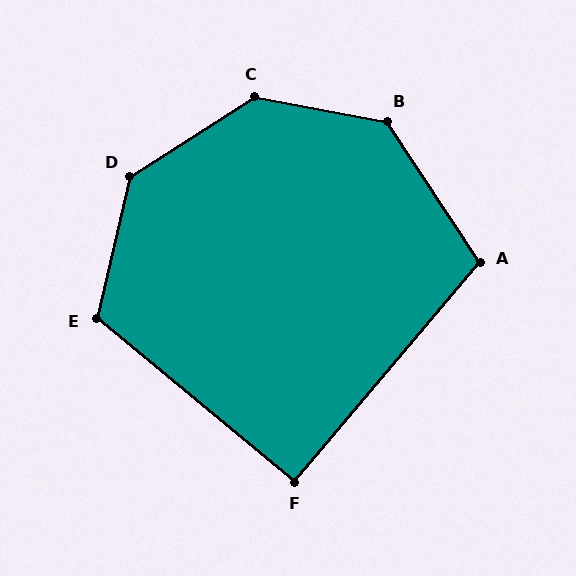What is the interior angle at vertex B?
Approximately 134 degrees (obtuse).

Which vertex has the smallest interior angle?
F, at approximately 91 degrees.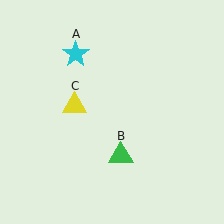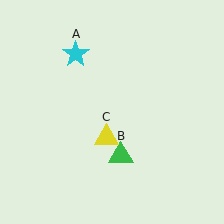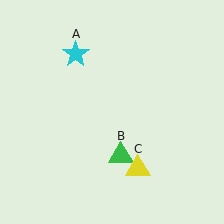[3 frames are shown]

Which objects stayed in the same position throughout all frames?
Cyan star (object A) and green triangle (object B) remained stationary.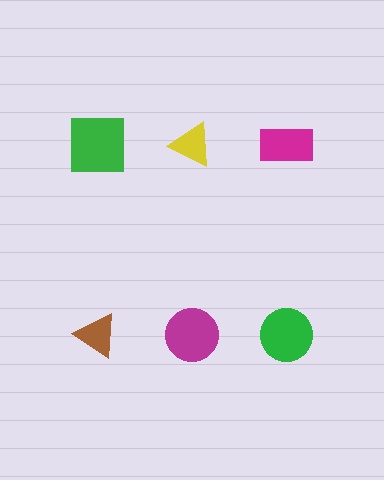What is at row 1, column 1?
A green square.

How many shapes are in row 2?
3 shapes.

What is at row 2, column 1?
A brown triangle.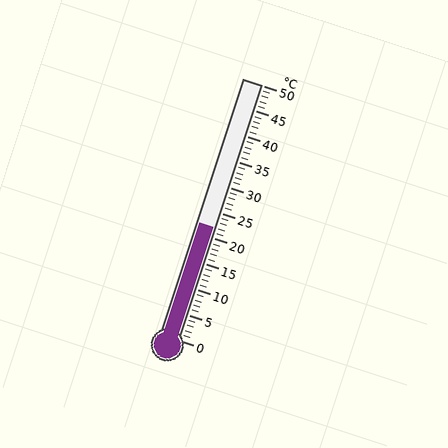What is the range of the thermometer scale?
The thermometer scale ranges from 0°C to 50°C.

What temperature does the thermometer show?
The thermometer shows approximately 22°C.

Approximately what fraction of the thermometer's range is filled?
The thermometer is filled to approximately 45% of its range.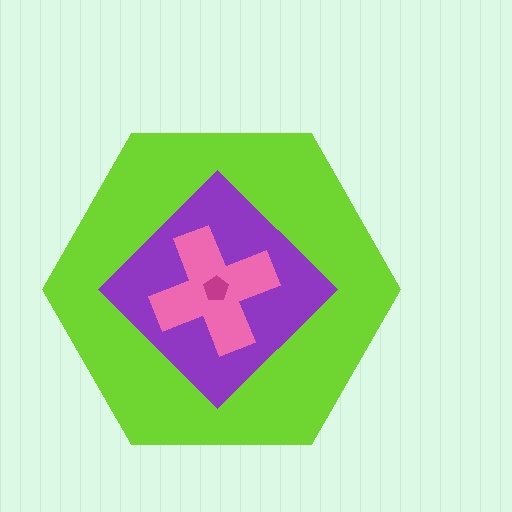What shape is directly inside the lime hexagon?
The purple diamond.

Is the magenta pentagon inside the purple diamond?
Yes.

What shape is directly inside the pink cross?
The magenta pentagon.